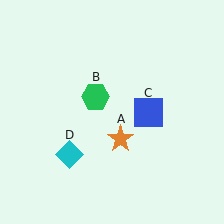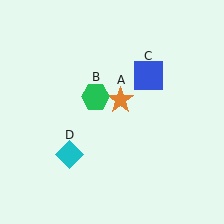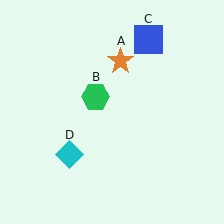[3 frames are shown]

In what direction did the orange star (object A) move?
The orange star (object A) moved up.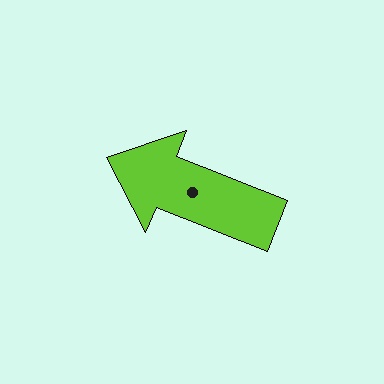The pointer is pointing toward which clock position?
Roughly 10 o'clock.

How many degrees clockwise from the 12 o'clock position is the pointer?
Approximately 292 degrees.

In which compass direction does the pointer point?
West.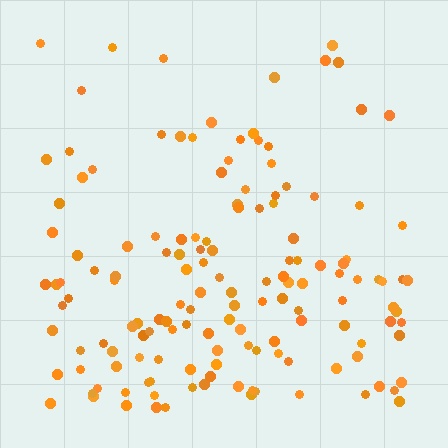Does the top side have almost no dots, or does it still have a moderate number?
Still a moderate number, just noticeably fewer than the bottom.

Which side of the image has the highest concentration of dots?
The bottom.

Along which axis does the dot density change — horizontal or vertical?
Vertical.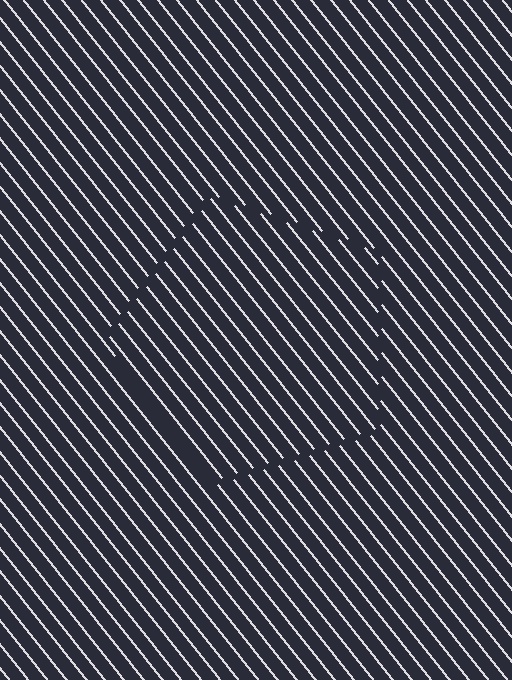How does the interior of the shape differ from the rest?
The interior of the shape contains the same grating, shifted by half a period — the contour is defined by the phase discontinuity where line-ends from the inner and outer gratings abut.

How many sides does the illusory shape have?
5 sides — the line-ends trace a pentagon.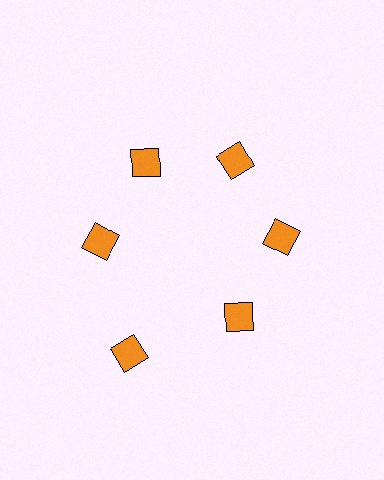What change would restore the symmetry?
The symmetry would be restored by moving it inward, back onto the ring so that all 6 diamonds sit at equal angles and equal distance from the center.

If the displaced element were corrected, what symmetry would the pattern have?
It would have 6-fold rotational symmetry — the pattern would map onto itself every 60 degrees.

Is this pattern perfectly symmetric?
No. The 6 orange diamonds are arranged in a ring, but one element near the 7 o'clock position is pushed outward from the center, breaking the 6-fold rotational symmetry.